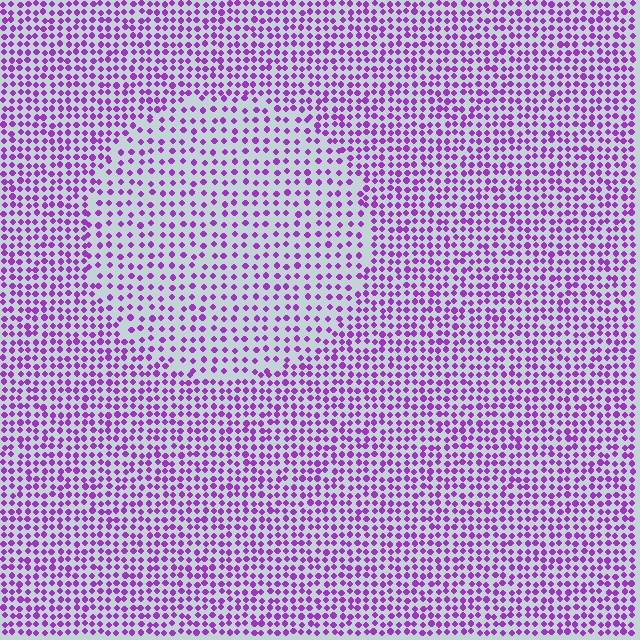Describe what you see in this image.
The image contains small purple elements arranged at two different densities. A circle-shaped region is visible where the elements are less densely packed than the surrounding area.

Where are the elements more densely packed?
The elements are more densely packed outside the circle boundary.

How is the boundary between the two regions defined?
The boundary is defined by a change in element density (approximately 1.7x ratio). All elements are the same color, size, and shape.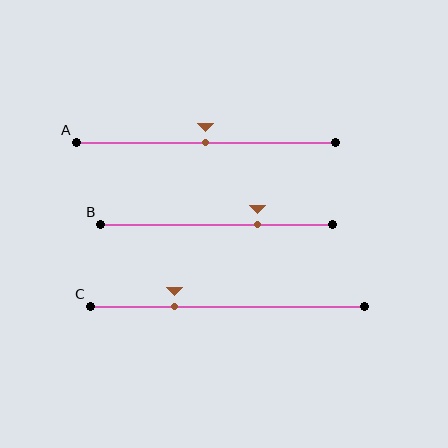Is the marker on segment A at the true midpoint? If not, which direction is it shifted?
Yes, the marker on segment A is at the true midpoint.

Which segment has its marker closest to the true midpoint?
Segment A has its marker closest to the true midpoint.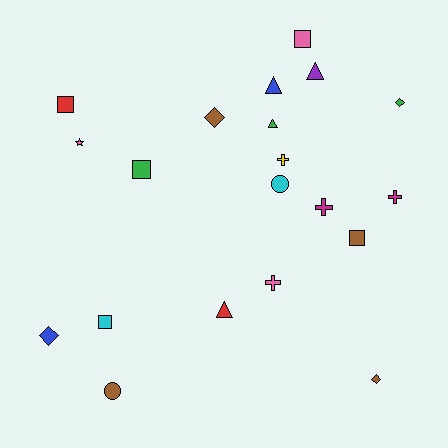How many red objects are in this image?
There are 2 red objects.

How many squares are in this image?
There are 5 squares.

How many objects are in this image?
There are 20 objects.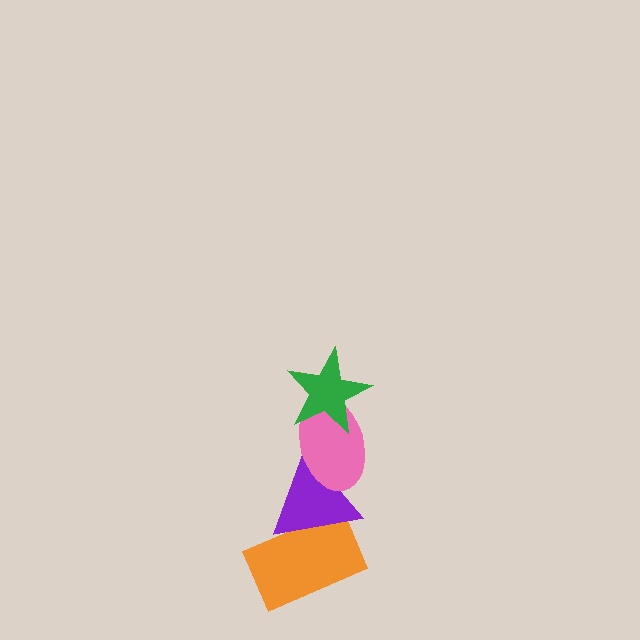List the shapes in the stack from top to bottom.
From top to bottom: the green star, the pink ellipse, the purple triangle, the orange rectangle.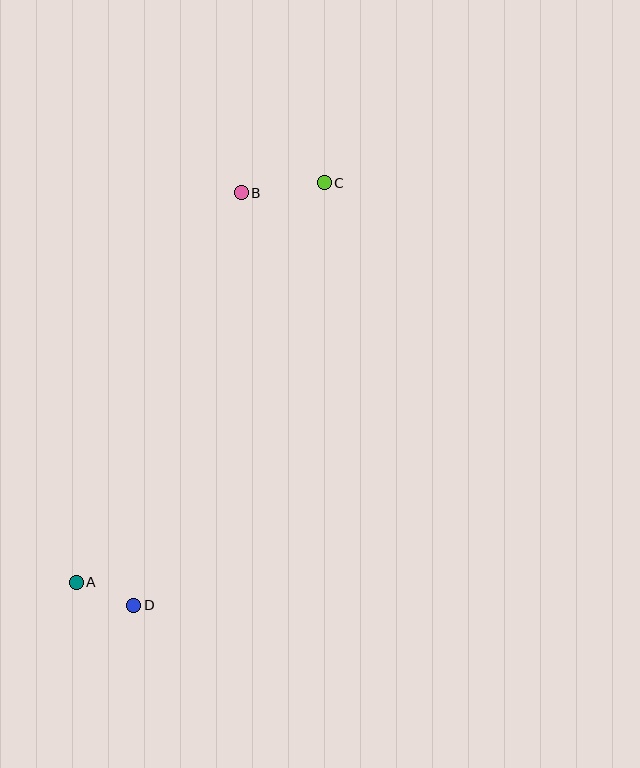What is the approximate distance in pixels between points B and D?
The distance between B and D is approximately 427 pixels.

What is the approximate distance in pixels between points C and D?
The distance between C and D is approximately 464 pixels.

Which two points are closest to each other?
Points A and D are closest to each other.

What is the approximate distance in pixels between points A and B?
The distance between A and B is approximately 423 pixels.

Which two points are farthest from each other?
Points A and C are farthest from each other.